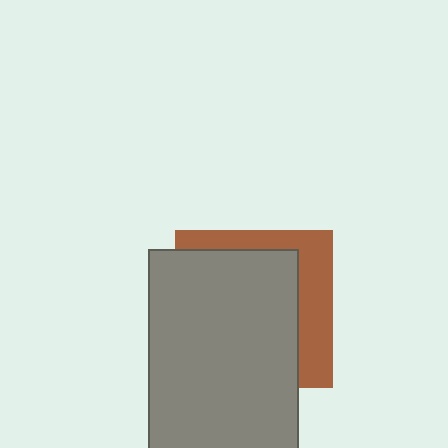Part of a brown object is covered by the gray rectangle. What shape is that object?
It is a square.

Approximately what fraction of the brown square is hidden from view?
Roughly 69% of the brown square is hidden behind the gray rectangle.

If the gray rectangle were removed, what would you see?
You would see the complete brown square.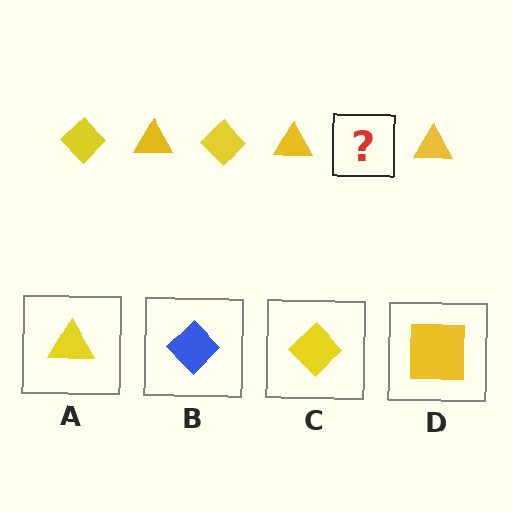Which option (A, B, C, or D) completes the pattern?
C.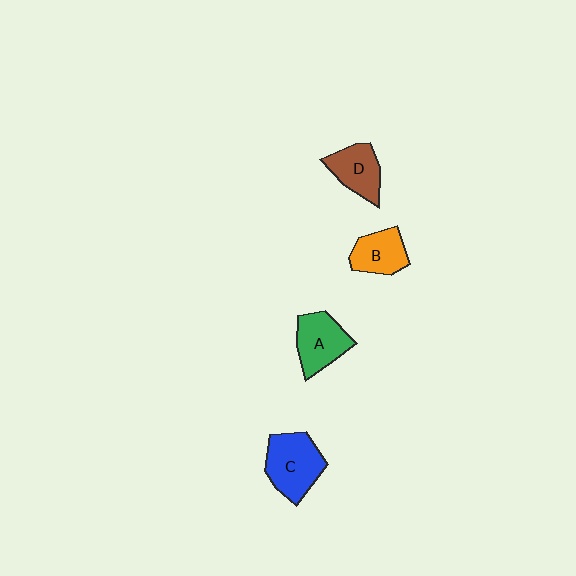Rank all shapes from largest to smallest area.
From largest to smallest: C (blue), A (green), D (brown), B (orange).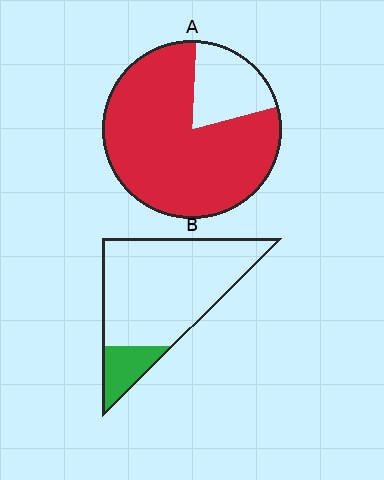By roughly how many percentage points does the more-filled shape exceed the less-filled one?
By roughly 65 percentage points (A over B).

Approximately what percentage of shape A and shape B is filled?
A is approximately 80% and B is approximately 15%.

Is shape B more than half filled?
No.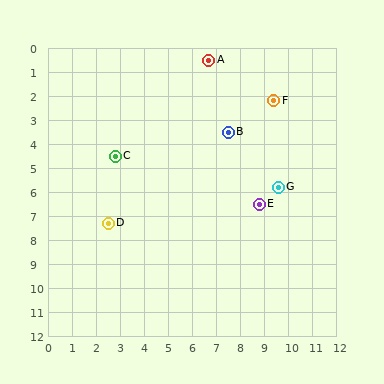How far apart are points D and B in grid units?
Points D and B are about 6.3 grid units apart.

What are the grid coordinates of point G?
Point G is at approximately (9.6, 5.8).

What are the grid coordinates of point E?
Point E is at approximately (8.8, 6.5).